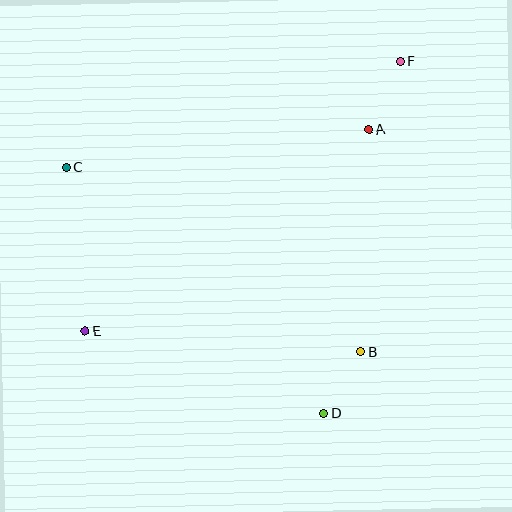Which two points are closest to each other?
Points B and D are closest to each other.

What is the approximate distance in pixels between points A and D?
The distance between A and D is approximately 287 pixels.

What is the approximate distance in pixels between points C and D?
The distance between C and D is approximately 356 pixels.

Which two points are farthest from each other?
Points E and F are farthest from each other.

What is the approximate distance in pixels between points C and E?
The distance between C and E is approximately 165 pixels.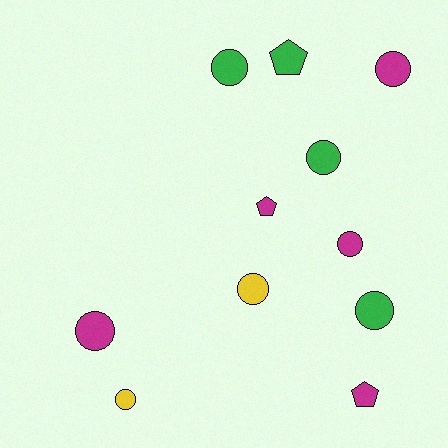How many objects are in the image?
There are 11 objects.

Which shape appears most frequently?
Circle, with 8 objects.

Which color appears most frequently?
Magenta, with 5 objects.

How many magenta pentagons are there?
There are 2 magenta pentagons.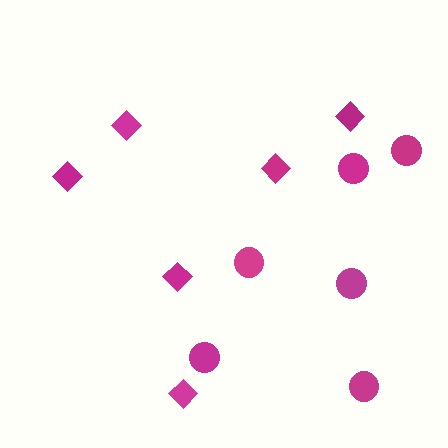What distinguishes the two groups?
There are 2 groups: one group of circles (6) and one group of diamonds (6).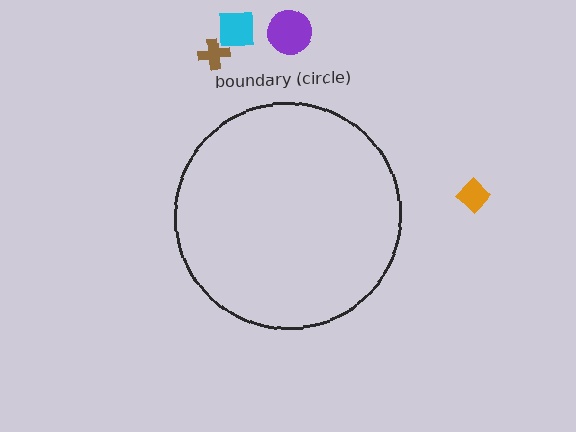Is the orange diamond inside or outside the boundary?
Outside.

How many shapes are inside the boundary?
0 inside, 4 outside.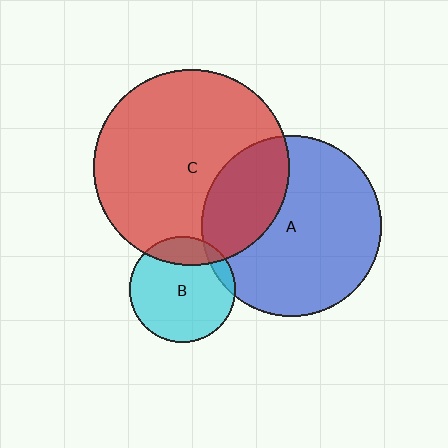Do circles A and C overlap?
Yes.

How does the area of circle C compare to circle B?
Approximately 3.4 times.